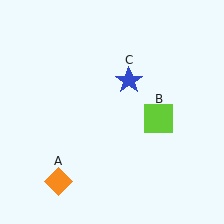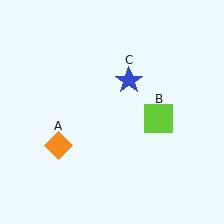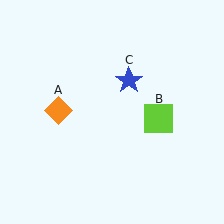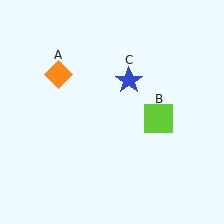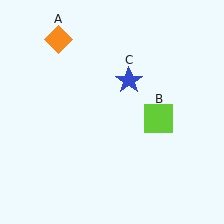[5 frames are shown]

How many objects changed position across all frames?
1 object changed position: orange diamond (object A).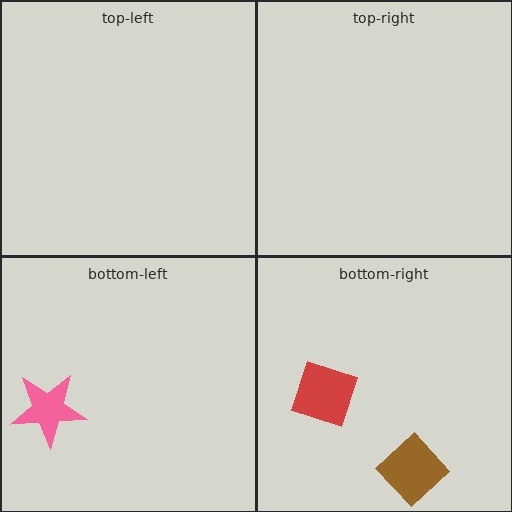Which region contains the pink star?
The bottom-left region.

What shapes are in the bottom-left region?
The pink star.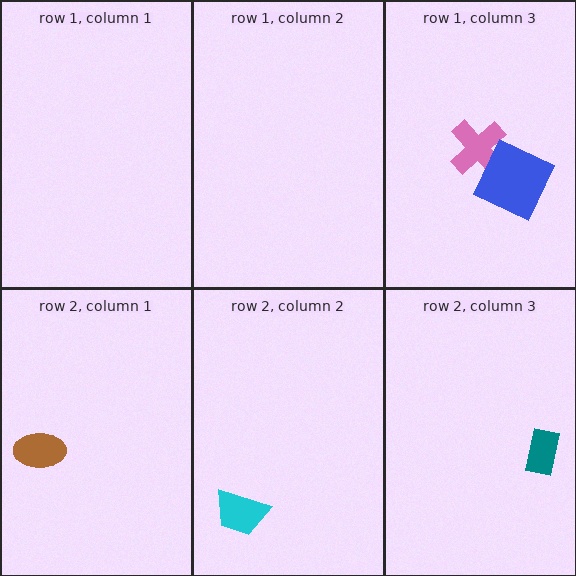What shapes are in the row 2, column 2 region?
The cyan trapezoid.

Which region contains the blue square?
The row 1, column 3 region.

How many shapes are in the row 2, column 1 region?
1.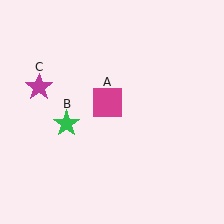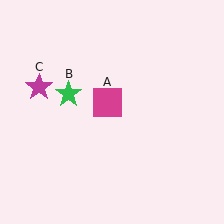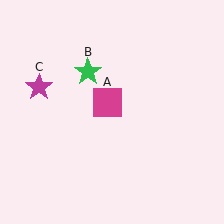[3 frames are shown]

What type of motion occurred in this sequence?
The green star (object B) rotated clockwise around the center of the scene.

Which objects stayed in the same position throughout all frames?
Magenta square (object A) and magenta star (object C) remained stationary.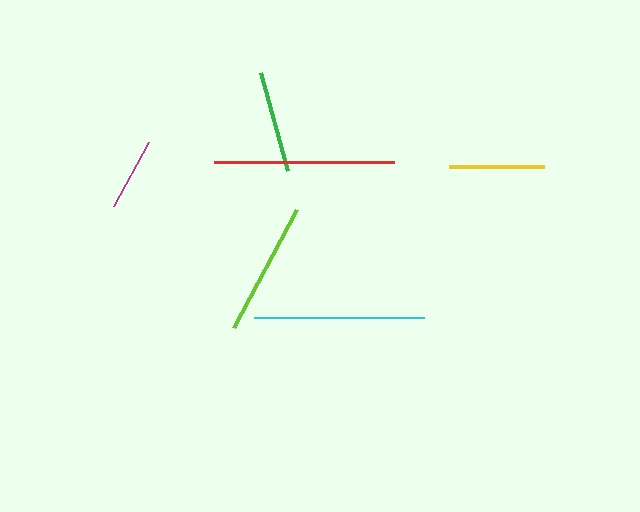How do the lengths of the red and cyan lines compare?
The red and cyan lines are approximately the same length.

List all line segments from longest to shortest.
From longest to shortest: red, cyan, lime, green, yellow, magenta.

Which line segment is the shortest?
The magenta line is the shortest at approximately 73 pixels.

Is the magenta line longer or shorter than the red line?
The red line is longer than the magenta line.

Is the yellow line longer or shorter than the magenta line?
The yellow line is longer than the magenta line.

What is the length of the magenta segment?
The magenta segment is approximately 73 pixels long.